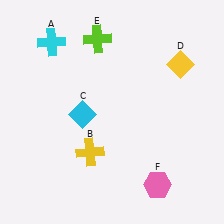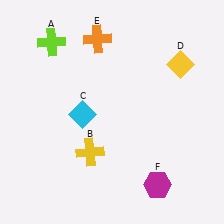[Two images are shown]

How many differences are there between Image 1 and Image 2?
There are 3 differences between the two images.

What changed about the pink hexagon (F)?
In Image 1, F is pink. In Image 2, it changed to magenta.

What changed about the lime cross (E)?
In Image 1, E is lime. In Image 2, it changed to orange.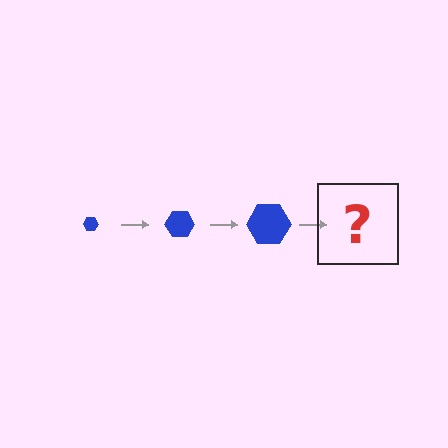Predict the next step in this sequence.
The next step is a blue hexagon, larger than the previous one.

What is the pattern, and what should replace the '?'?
The pattern is that the hexagon gets progressively larger each step. The '?' should be a blue hexagon, larger than the previous one.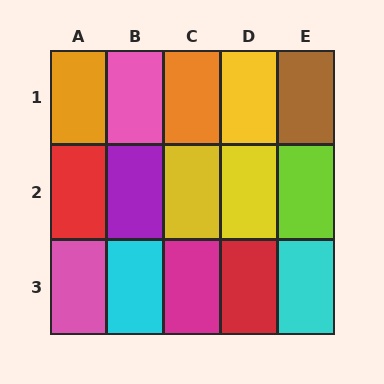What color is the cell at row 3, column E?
Cyan.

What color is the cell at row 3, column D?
Red.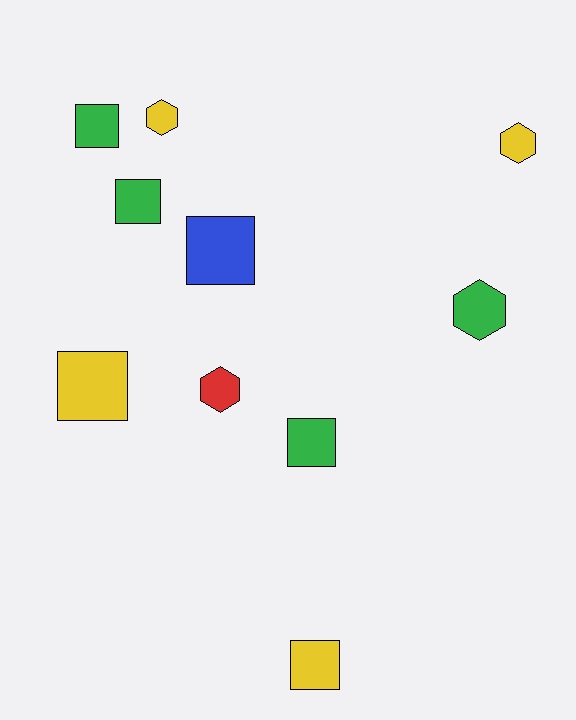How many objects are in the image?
There are 10 objects.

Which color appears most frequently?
Yellow, with 4 objects.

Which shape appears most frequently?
Square, with 6 objects.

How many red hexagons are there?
There is 1 red hexagon.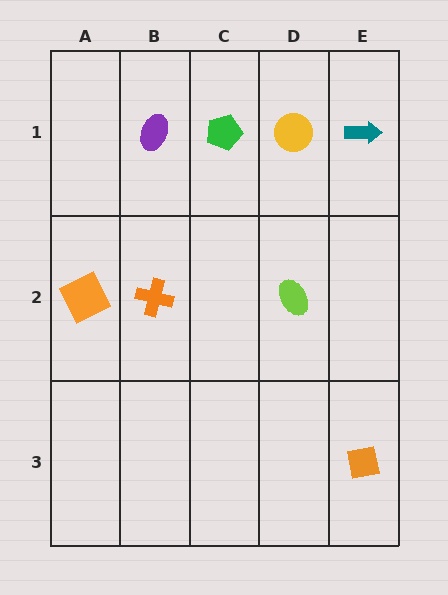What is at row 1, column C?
A green pentagon.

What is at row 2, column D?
A lime ellipse.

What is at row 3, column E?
An orange square.